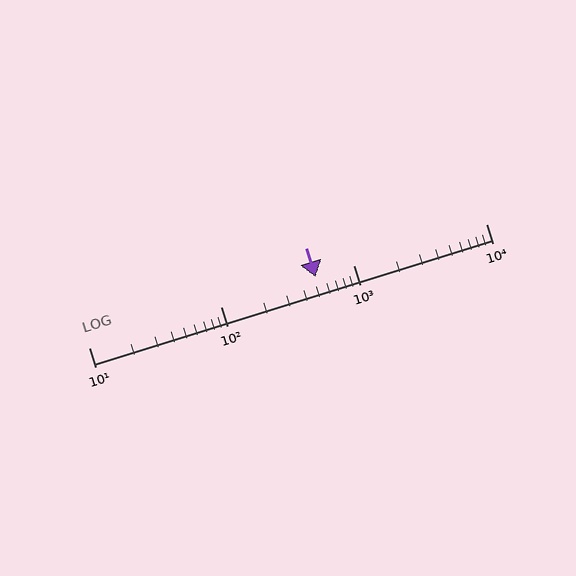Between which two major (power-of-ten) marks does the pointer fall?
The pointer is between 100 and 1000.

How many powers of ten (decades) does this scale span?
The scale spans 3 decades, from 10 to 10000.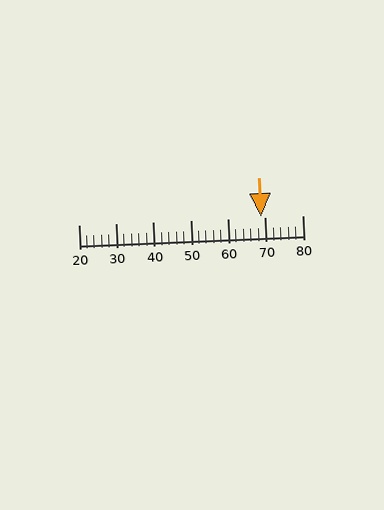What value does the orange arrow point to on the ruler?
The orange arrow points to approximately 69.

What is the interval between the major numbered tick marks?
The major tick marks are spaced 10 units apart.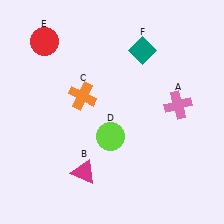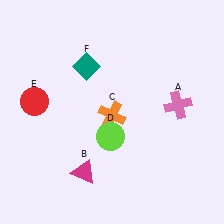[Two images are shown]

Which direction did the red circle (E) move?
The red circle (E) moved down.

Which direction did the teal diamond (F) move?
The teal diamond (F) moved left.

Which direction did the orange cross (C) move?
The orange cross (C) moved right.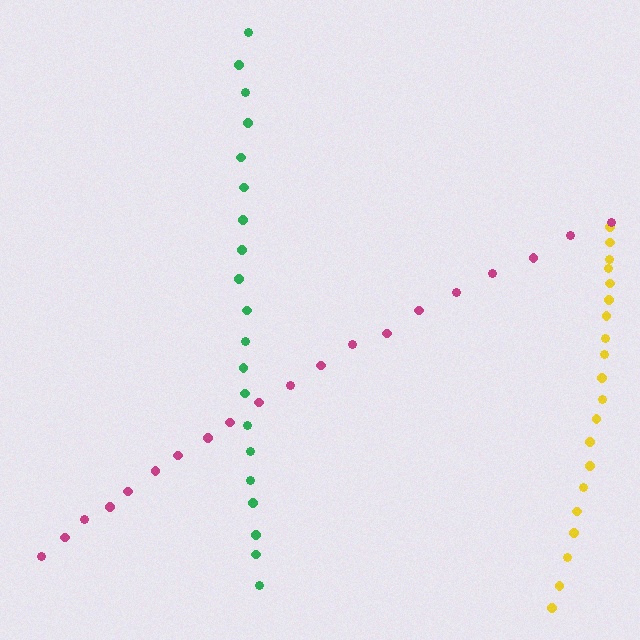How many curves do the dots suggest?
There are 3 distinct paths.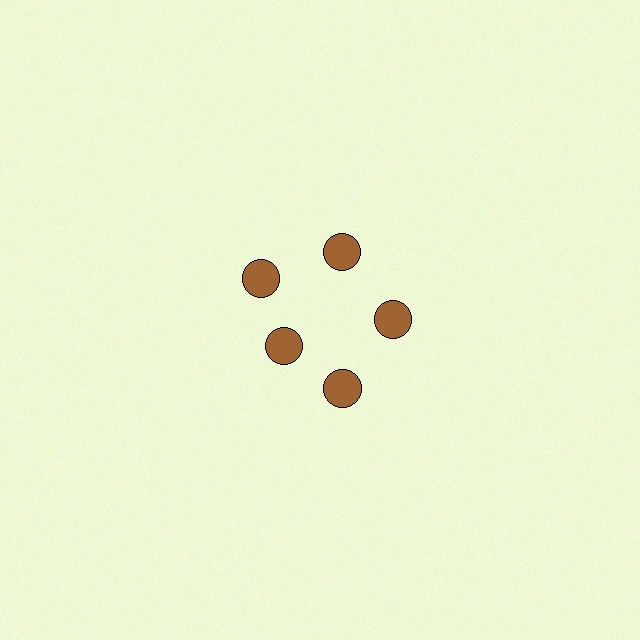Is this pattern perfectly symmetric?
No. The 5 brown circles are arranged in a ring, but one element near the 8 o'clock position is pulled inward toward the center, breaking the 5-fold rotational symmetry.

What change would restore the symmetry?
The symmetry would be restored by moving it outward, back onto the ring so that all 5 circles sit at equal angles and equal distance from the center.